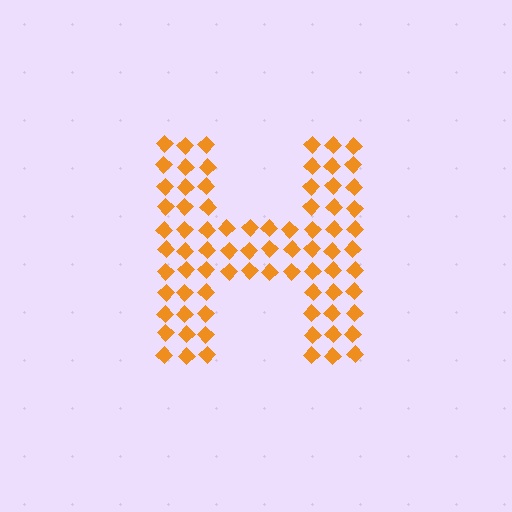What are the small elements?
The small elements are diamonds.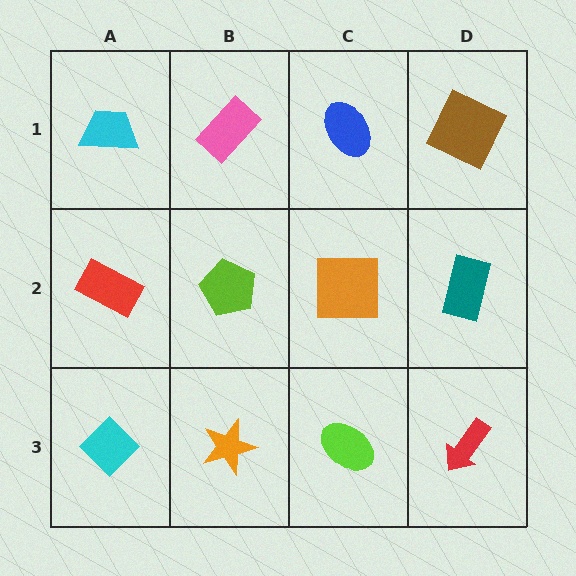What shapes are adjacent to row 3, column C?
An orange square (row 2, column C), an orange star (row 3, column B), a red arrow (row 3, column D).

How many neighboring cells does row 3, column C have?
3.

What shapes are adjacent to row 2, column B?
A pink rectangle (row 1, column B), an orange star (row 3, column B), a red rectangle (row 2, column A), an orange square (row 2, column C).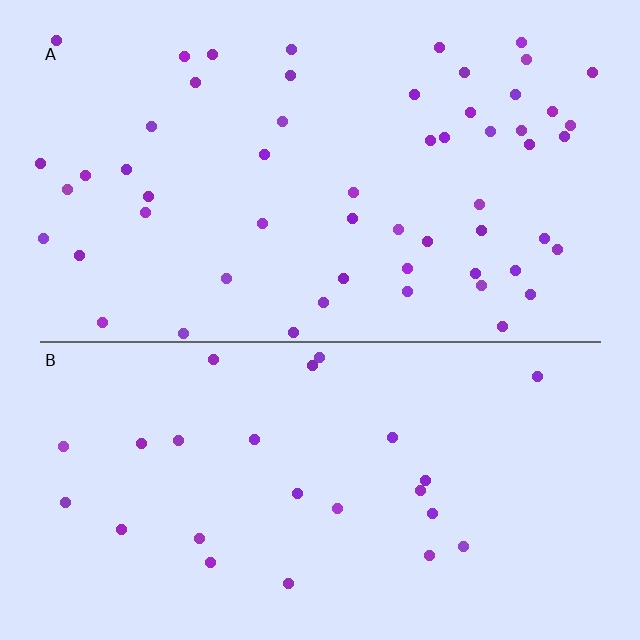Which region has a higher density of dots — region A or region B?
A (the top).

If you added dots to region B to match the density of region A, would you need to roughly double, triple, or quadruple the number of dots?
Approximately double.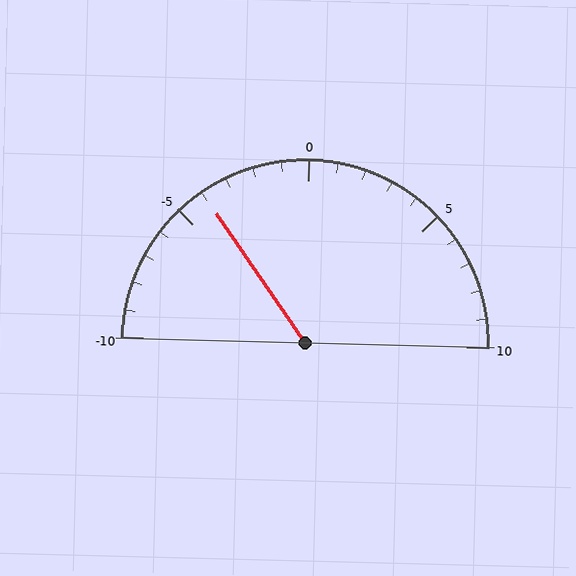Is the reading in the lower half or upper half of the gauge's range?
The reading is in the lower half of the range (-10 to 10).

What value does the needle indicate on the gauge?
The needle indicates approximately -4.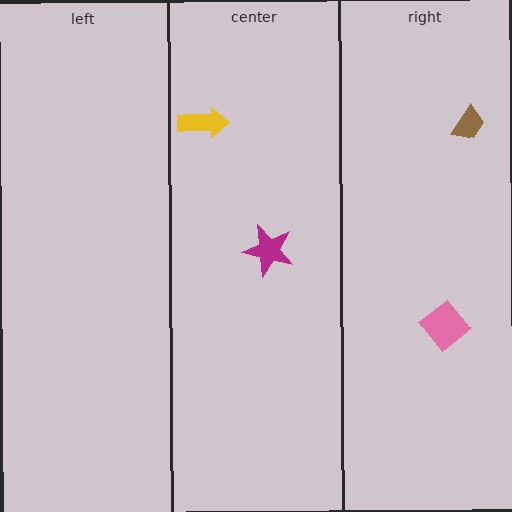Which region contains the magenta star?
The center region.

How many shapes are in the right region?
2.